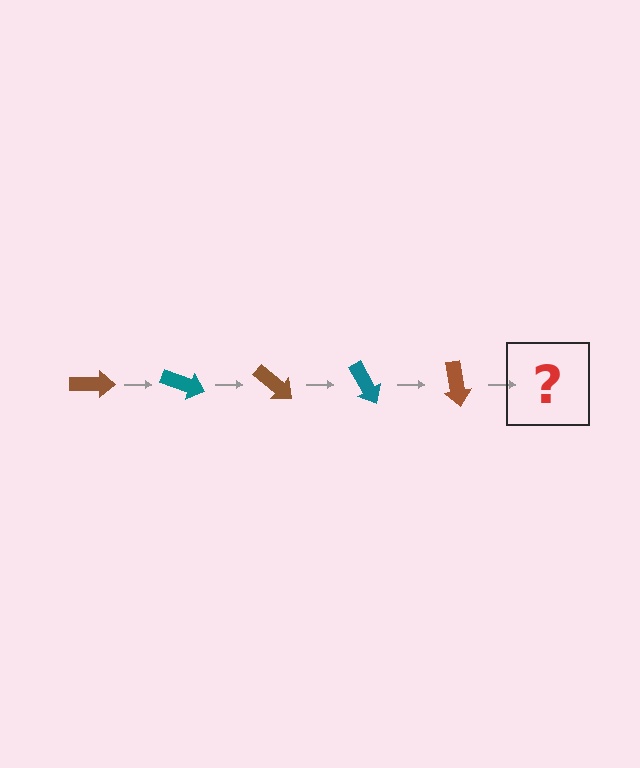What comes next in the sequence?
The next element should be a teal arrow, rotated 100 degrees from the start.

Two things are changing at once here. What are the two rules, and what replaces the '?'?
The two rules are that it rotates 20 degrees each step and the color cycles through brown and teal. The '?' should be a teal arrow, rotated 100 degrees from the start.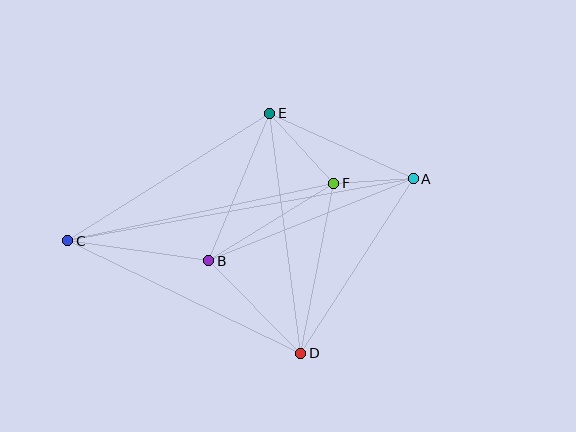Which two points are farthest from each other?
Points A and C are farthest from each other.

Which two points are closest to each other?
Points A and F are closest to each other.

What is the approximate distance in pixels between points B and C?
The distance between B and C is approximately 143 pixels.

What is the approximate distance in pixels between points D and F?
The distance between D and F is approximately 173 pixels.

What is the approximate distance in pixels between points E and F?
The distance between E and F is approximately 95 pixels.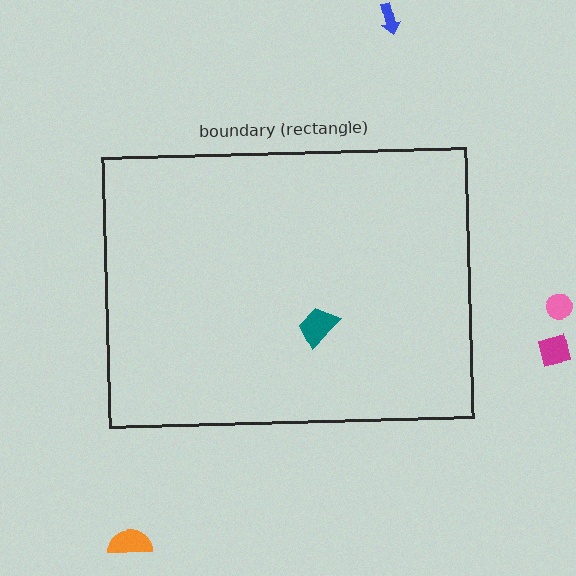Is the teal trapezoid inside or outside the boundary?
Inside.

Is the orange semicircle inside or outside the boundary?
Outside.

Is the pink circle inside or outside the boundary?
Outside.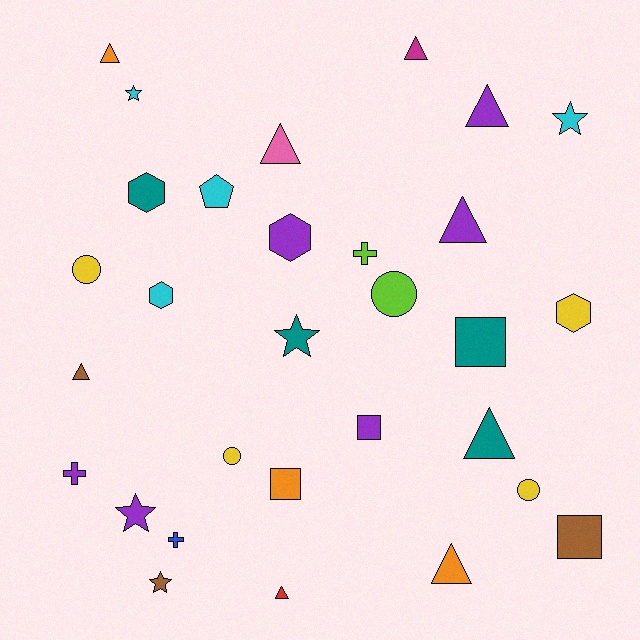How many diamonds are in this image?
There are no diamonds.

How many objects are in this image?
There are 30 objects.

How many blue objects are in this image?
There is 1 blue object.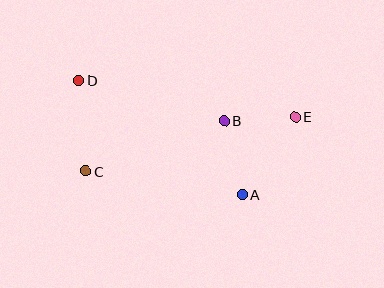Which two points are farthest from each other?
Points D and E are farthest from each other.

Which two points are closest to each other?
Points B and E are closest to each other.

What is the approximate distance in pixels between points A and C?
The distance between A and C is approximately 159 pixels.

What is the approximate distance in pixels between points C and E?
The distance between C and E is approximately 217 pixels.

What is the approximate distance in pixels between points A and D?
The distance between A and D is approximately 199 pixels.